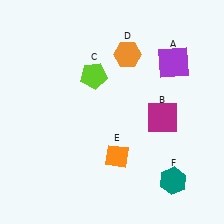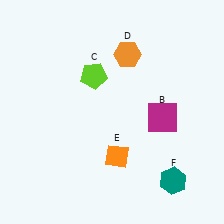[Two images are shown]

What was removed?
The purple square (A) was removed in Image 2.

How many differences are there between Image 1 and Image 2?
There is 1 difference between the two images.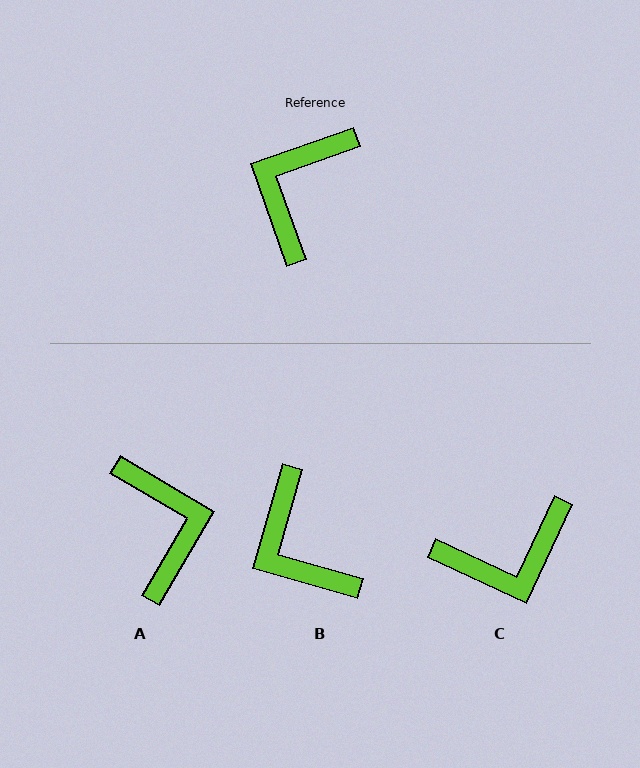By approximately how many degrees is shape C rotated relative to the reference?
Approximately 135 degrees counter-clockwise.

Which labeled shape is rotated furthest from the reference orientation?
A, about 140 degrees away.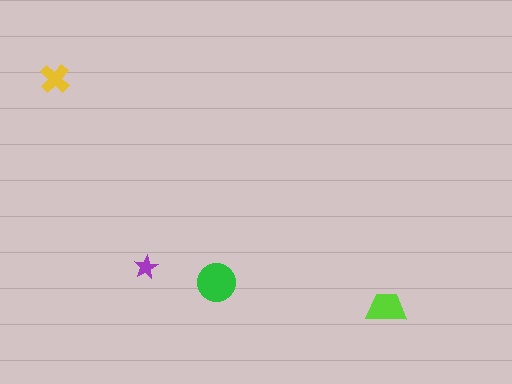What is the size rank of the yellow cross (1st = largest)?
3rd.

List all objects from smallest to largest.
The purple star, the yellow cross, the lime trapezoid, the green circle.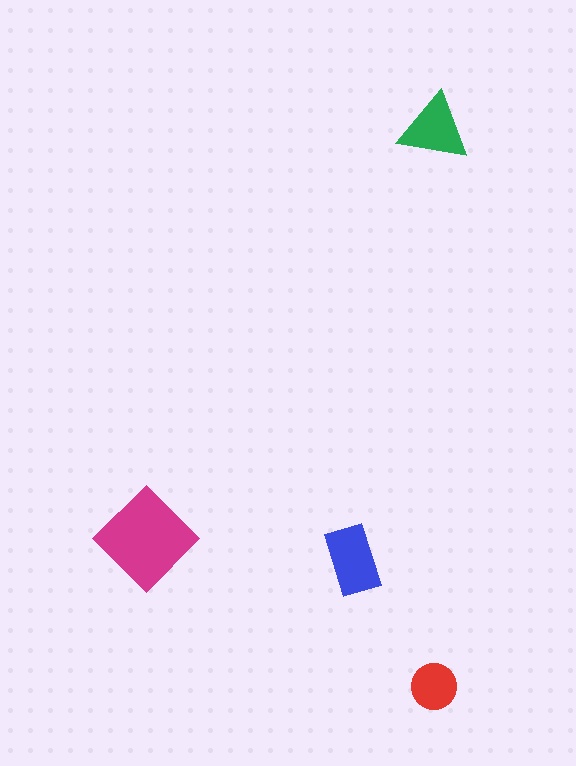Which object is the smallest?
The red circle.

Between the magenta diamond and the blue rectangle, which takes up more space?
The magenta diamond.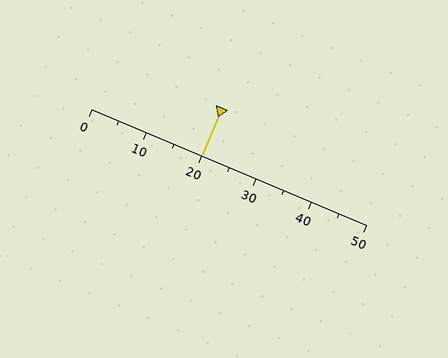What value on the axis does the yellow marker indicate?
The marker indicates approximately 20.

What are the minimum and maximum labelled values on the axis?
The axis runs from 0 to 50.